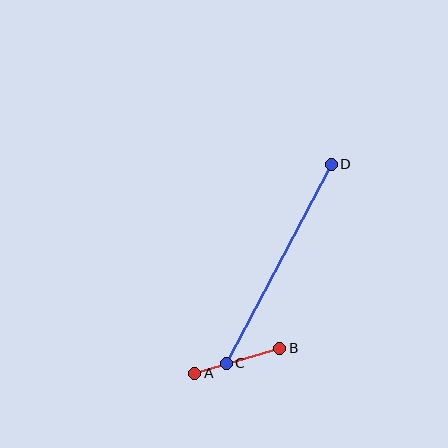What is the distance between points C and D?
The distance is approximately 225 pixels.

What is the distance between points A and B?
The distance is approximately 88 pixels.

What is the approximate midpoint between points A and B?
The midpoint is at approximately (237, 361) pixels.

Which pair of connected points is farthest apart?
Points C and D are farthest apart.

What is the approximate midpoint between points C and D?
The midpoint is at approximately (279, 264) pixels.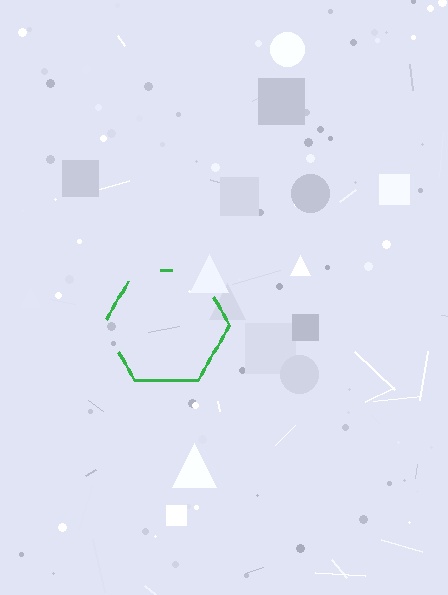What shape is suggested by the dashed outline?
The dashed outline suggests a hexagon.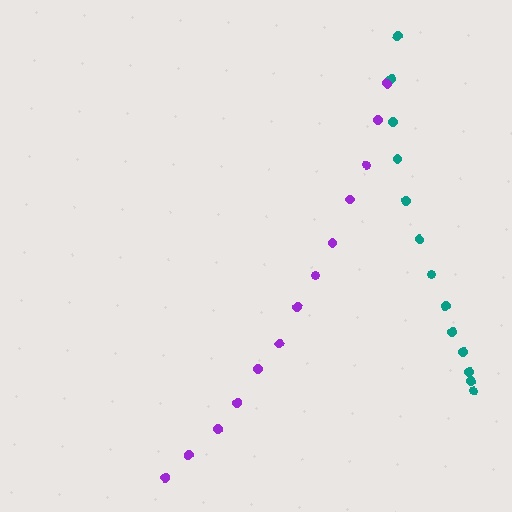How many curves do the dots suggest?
There are 2 distinct paths.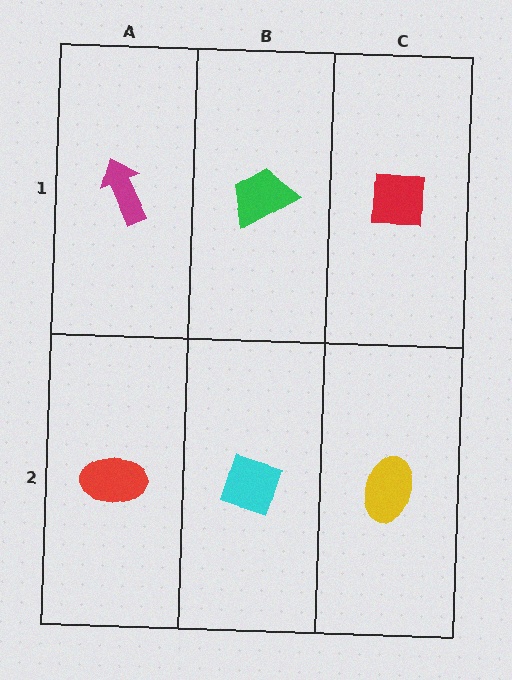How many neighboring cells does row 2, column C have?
2.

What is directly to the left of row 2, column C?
A cyan diamond.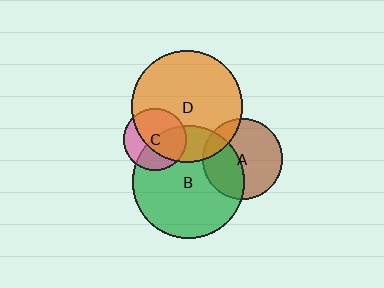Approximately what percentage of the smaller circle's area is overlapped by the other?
Approximately 65%.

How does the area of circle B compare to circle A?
Approximately 1.9 times.